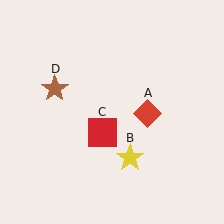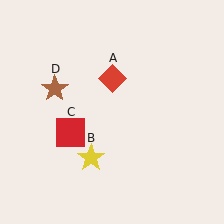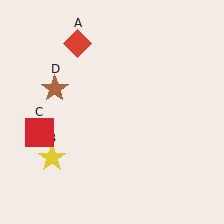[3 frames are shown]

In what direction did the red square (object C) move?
The red square (object C) moved left.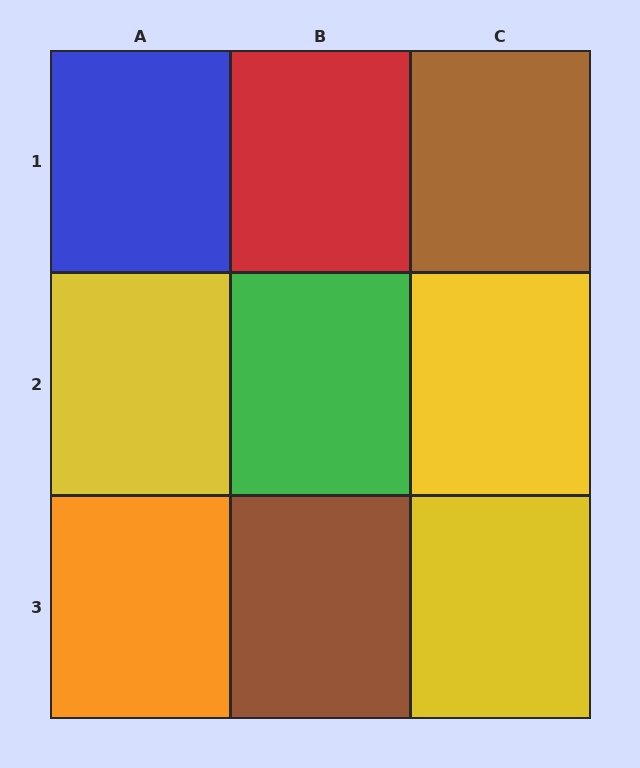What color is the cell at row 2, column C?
Yellow.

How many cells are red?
1 cell is red.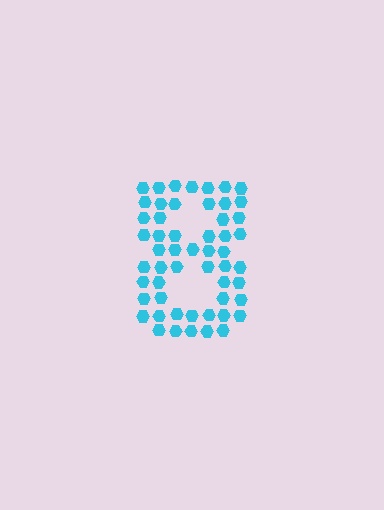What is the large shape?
The large shape is the digit 8.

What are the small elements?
The small elements are hexagons.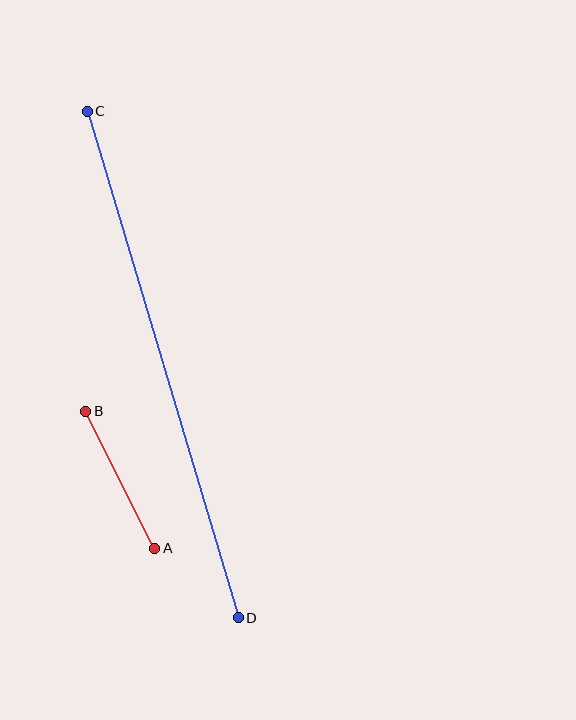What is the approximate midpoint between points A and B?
The midpoint is at approximately (120, 480) pixels.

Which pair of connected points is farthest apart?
Points C and D are farthest apart.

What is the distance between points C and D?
The distance is approximately 529 pixels.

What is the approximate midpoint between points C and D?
The midpoint is at approximately (163, 364) pixels.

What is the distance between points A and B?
The distance is approximately 153 pixels.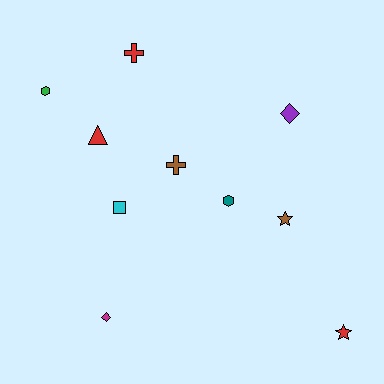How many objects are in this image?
There are 10 objects.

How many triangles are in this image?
There is 1 triangle.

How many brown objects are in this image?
There are 2 brown objects.